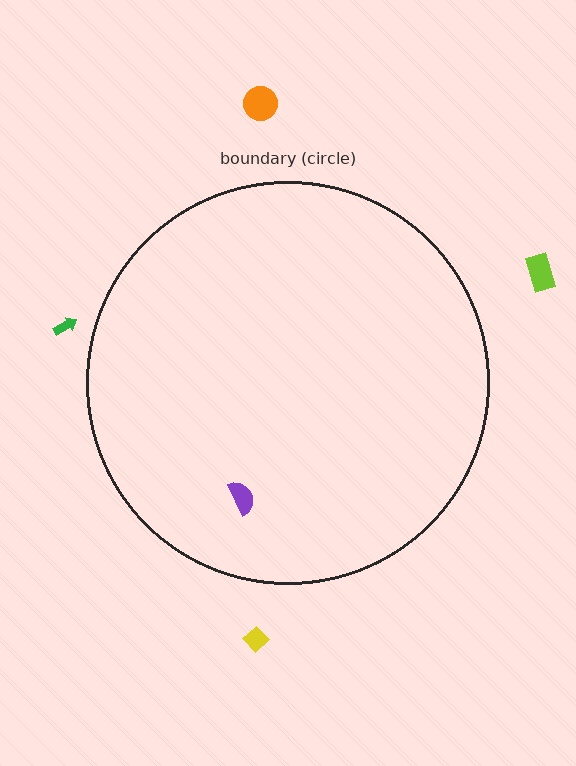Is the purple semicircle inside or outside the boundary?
Inside.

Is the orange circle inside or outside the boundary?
Outside.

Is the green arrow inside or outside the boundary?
Outside.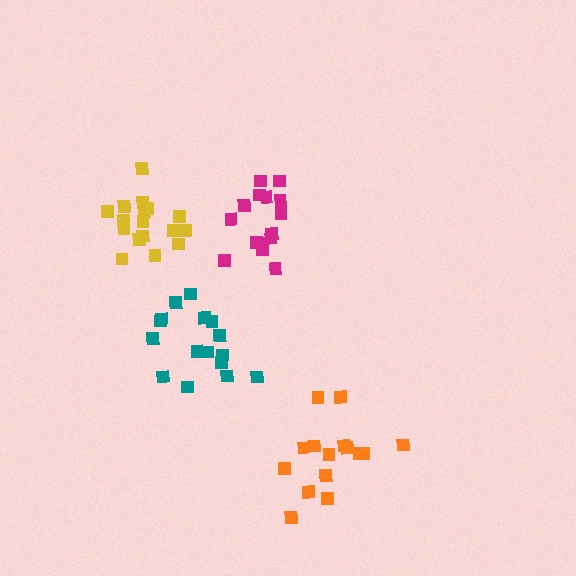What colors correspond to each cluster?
The clusters are colored: magenta, yellow, orange, teal.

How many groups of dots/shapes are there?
There are 4 groups.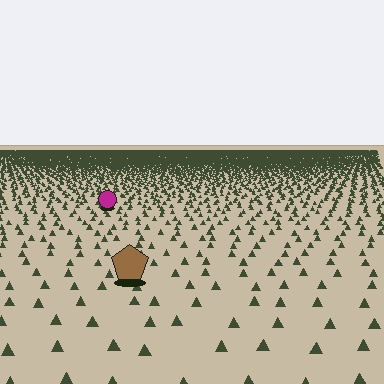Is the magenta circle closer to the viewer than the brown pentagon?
No. The brown pentagon is closer — you can tell from the texture gradient: the ground texture is coarser near it.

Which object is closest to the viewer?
The brown pentagon is closest. The texture marks near it are larger and more spread out.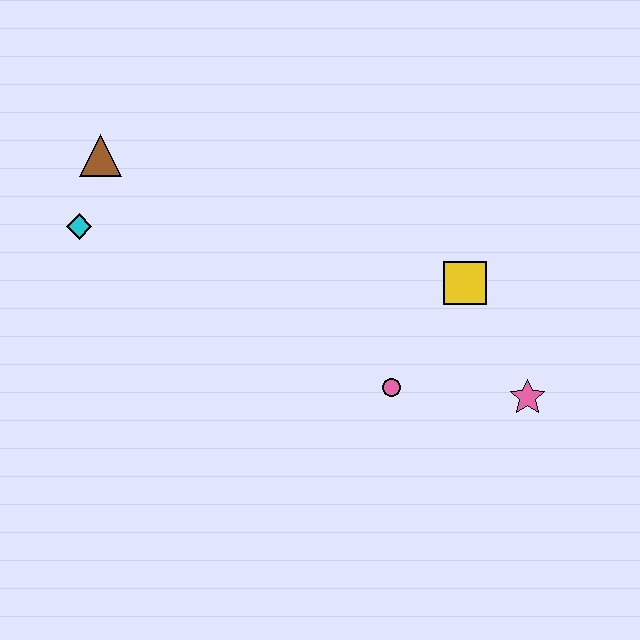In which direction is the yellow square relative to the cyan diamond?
The yellow square is to the right of the cyan diamond.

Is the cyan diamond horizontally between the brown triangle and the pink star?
No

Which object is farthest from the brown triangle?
The pink star is farthest from the brown triangle.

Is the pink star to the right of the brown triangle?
Yes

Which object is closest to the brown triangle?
The cyan diamond is closest to the brown triangle.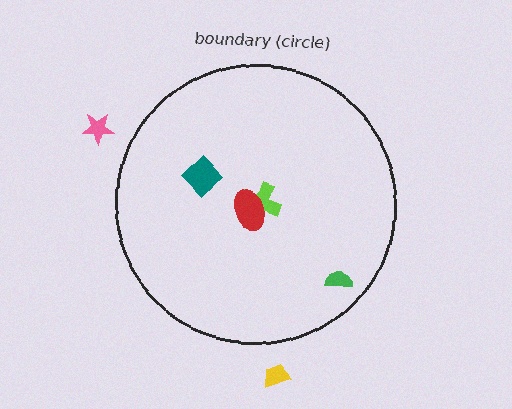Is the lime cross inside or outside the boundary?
Inside.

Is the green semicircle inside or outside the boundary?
Inside.